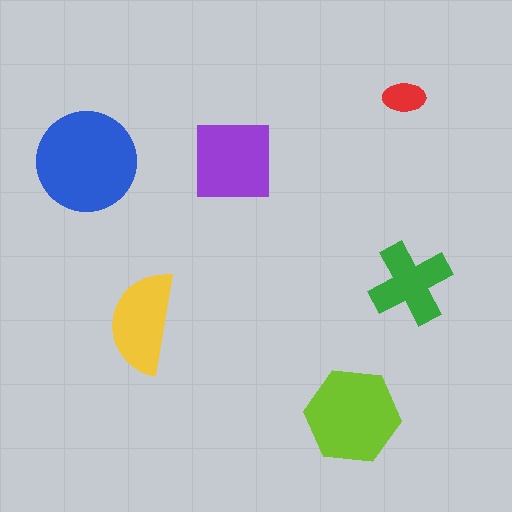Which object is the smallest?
The red ellipse.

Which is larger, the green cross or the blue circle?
The blue circle.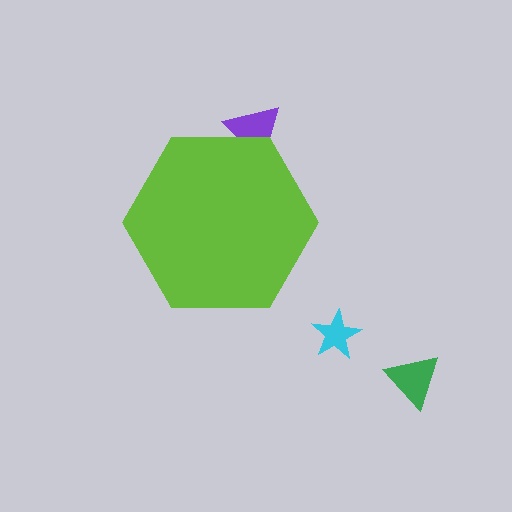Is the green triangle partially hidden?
No, the green triangle is fully visible.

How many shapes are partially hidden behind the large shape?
1 shape is partially hidden.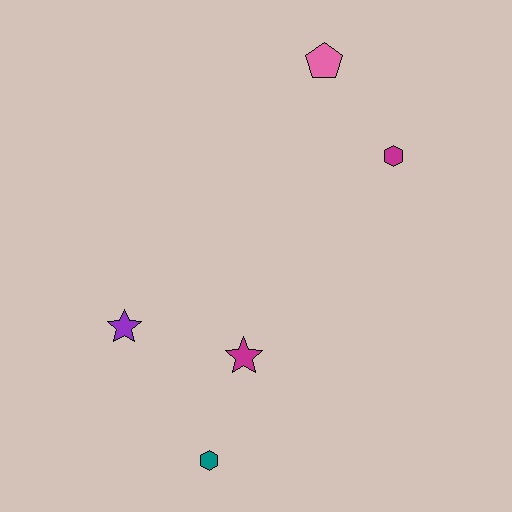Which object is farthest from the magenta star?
The pink pentagon is farthest from the magenta star.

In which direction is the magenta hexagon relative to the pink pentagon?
The magenta hexagon is below the pink pentagon.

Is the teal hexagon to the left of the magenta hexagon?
Yes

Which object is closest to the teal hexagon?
The magenta star is closest to the teal hexagon.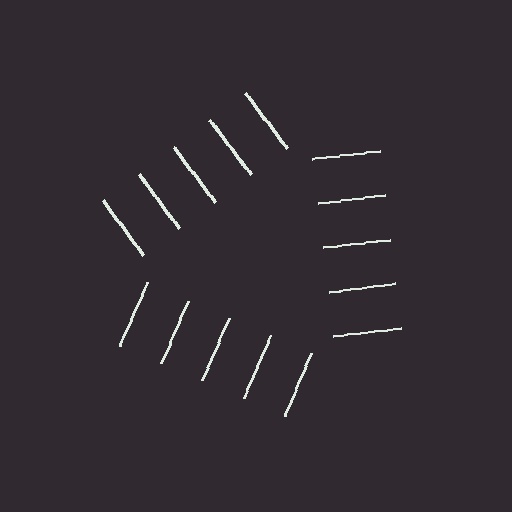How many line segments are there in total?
15 — 5 along each of the 3 edges.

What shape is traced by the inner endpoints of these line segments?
An illusory triangle — the line segments terminate on its edges but no continuous stroke is drawn.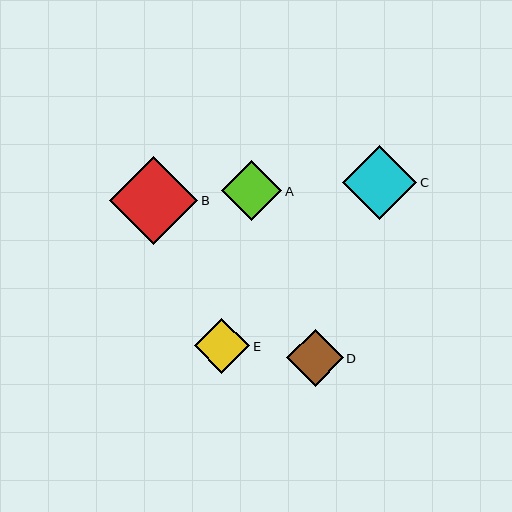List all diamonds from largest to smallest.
From largest to smallest: B, C, A, D, E.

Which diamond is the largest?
Diamond B is the largest with a size of approximately 88 pixels.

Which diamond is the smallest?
Diamond E is the smallest with a size of approximately 56 pixels.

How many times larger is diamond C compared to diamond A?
Diamond C is approximately 1.2 times the size of diamond A.